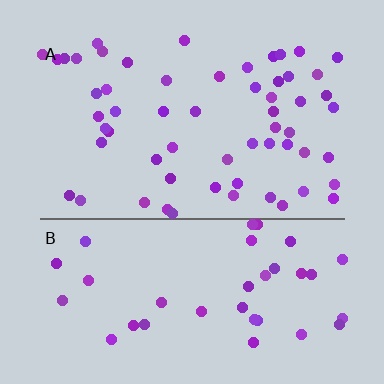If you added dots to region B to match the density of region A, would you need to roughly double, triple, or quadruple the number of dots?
Approximately double.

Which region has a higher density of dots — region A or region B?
A (the top).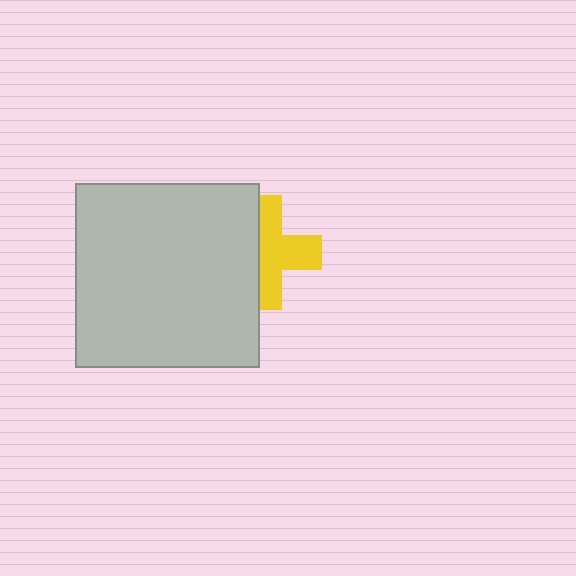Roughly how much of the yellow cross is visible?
About half of it is visible (roughly 59%).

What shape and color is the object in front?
The object in front is a light gray square.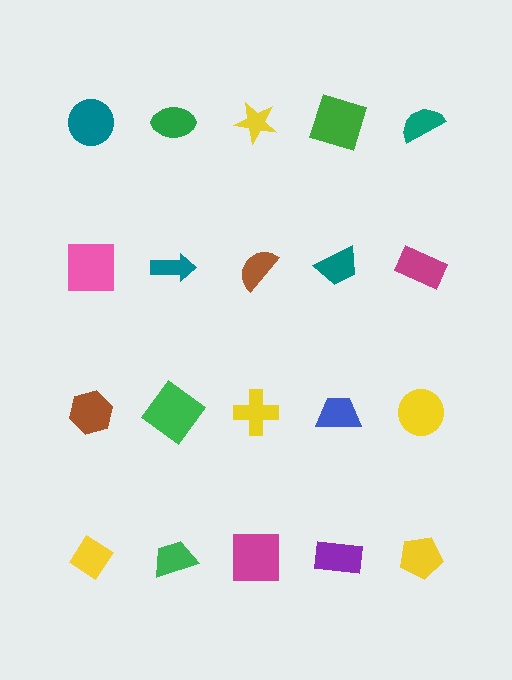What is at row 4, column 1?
A yellow diamond.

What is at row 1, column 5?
A teal semicircle.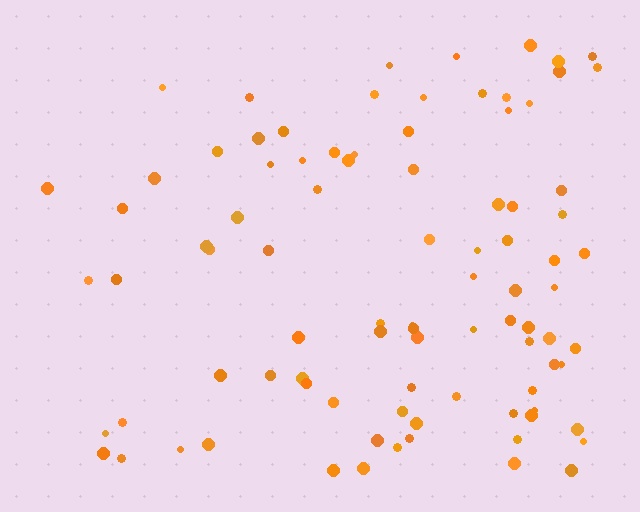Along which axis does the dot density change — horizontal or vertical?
Horizontal.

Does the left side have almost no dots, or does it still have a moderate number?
Still a moderate number, just noticeably fewer than the right.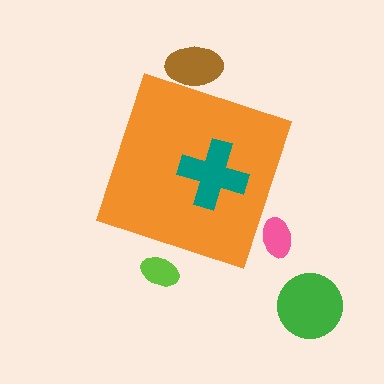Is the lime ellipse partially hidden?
Yes, the lime ellipse is partially hidden behind the orange diamond.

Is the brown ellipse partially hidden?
Yes, the brown ellipse is partially hidden behind the orange diamond.